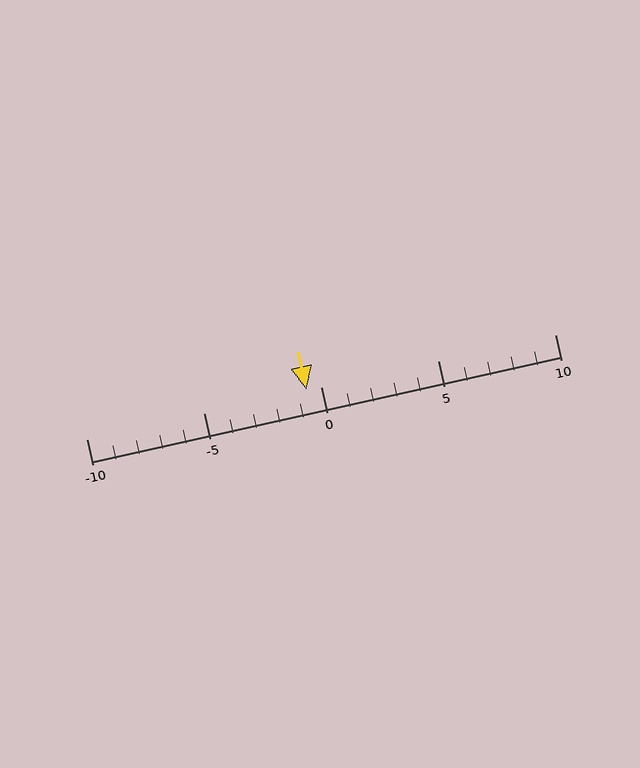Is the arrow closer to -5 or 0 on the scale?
The arrow is closer to 0.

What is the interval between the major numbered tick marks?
The major tick marks are spaced 5 units apart.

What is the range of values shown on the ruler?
The ruler shows values from -10 to 10.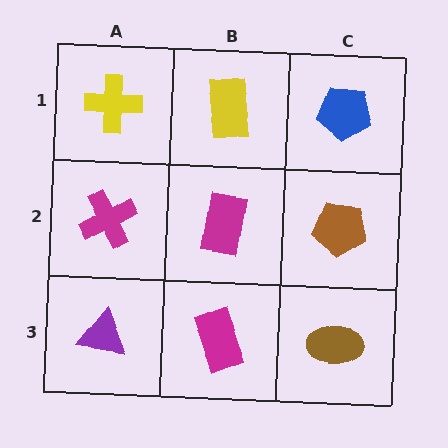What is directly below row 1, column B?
A magenta rectangle.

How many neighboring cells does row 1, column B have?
3.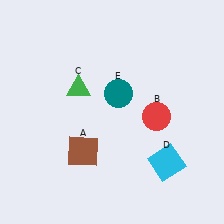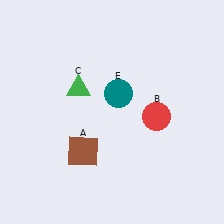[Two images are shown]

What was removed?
The cyan square (D) was removed in Image 2.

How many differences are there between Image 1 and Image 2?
There is 1 difference between the two images.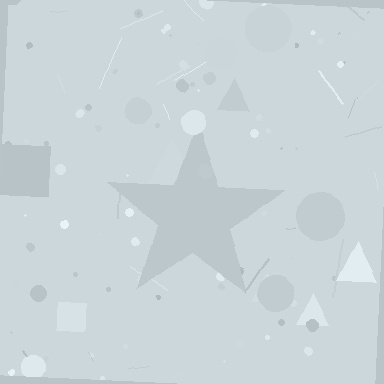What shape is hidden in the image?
A star is hidden in the image.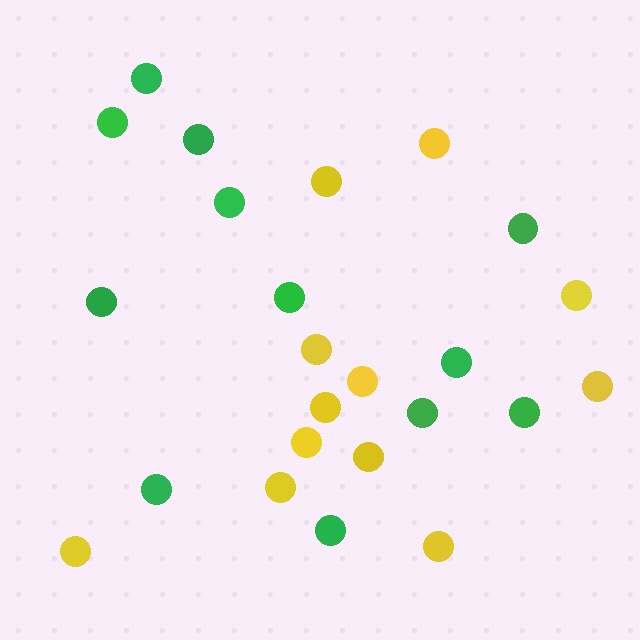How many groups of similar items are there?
There are 2 groups: one group of green circles (12) and one group of yellow circles (12).